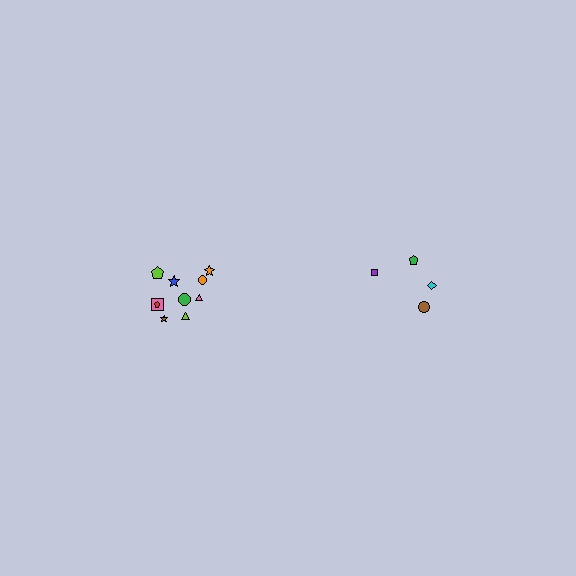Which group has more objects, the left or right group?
The left group.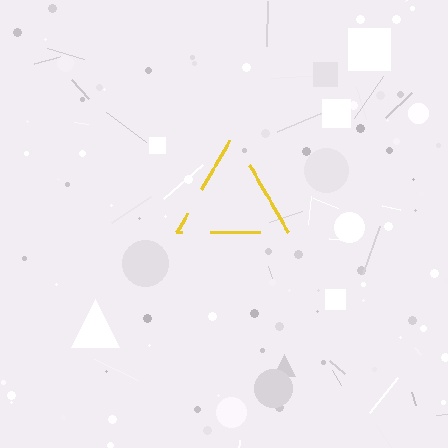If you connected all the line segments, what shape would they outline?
They would outline a triangle.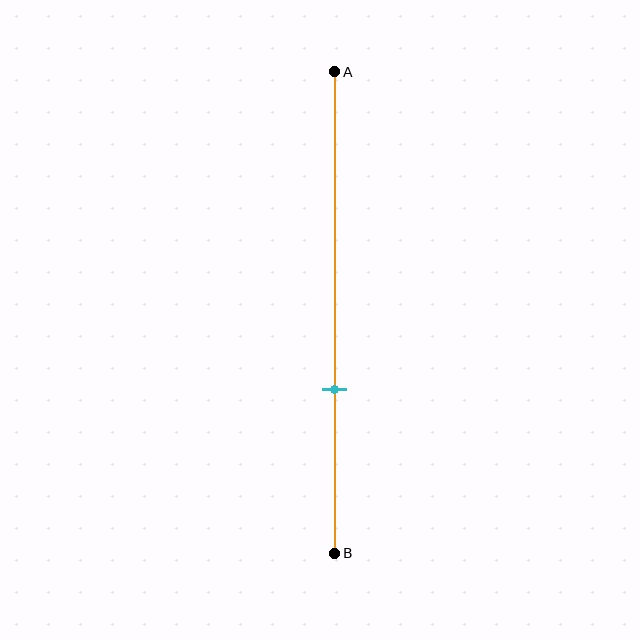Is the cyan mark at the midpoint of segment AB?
No, the mark is at about 65% from A, not at the 50% midpoint.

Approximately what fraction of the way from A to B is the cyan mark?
The cyan mark is approximately 65% of the way from A to B.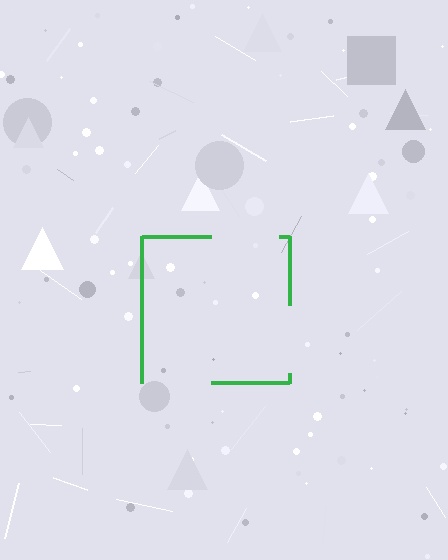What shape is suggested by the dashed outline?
The dashed outline suggests a square.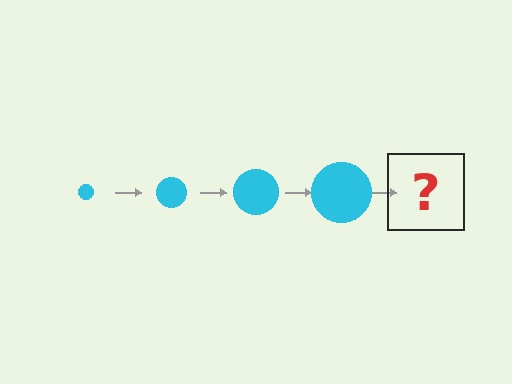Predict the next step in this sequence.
The next step is a cyan circle, larger than the previous one.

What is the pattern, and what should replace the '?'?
The pattern is that the circle gets progressively larger each step. The '?' should be a cyan circle, larger than the previous one.